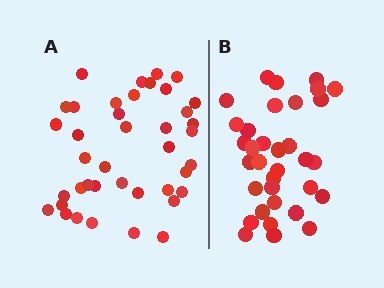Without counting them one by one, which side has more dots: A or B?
Region A (the left region) has more dots.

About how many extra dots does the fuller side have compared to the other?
Region A has about 6 more dots than region B.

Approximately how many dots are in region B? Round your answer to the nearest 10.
About 30 dots. (The exact count is 34, which rounds to 30.)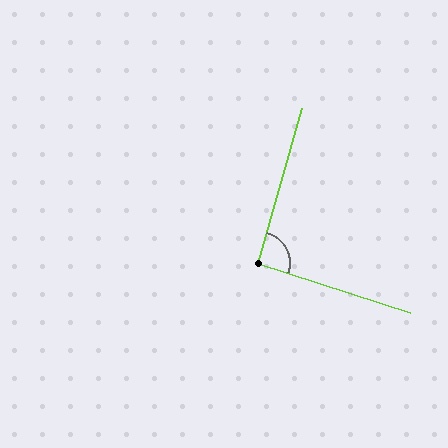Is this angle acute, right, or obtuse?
It is approximately a right angle.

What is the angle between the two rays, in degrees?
Approximately 92 degrees.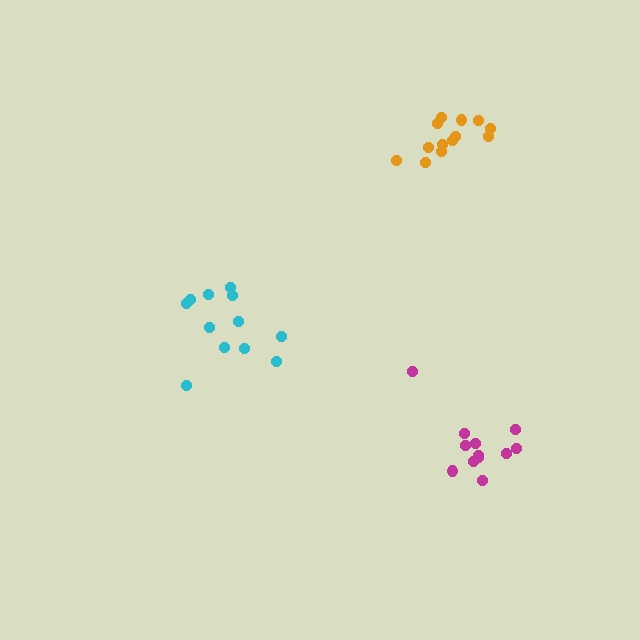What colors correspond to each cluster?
The clusters are colored: cyan, magenta, orange.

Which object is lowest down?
The magenta cluster is bottommost.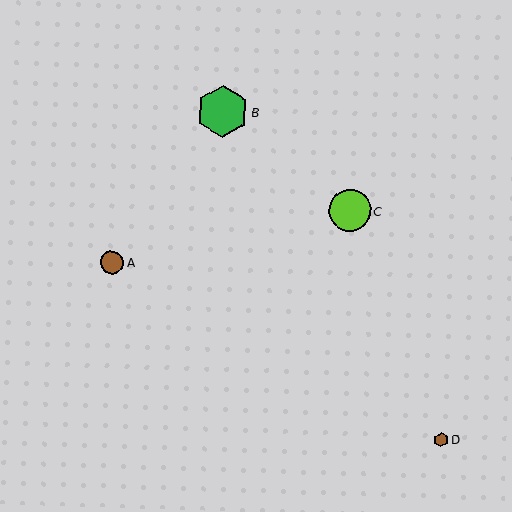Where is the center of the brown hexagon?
The center of the brown hexagon is at (441, 440).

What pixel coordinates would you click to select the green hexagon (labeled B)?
Click at (223, 112) to select the green hexagon B.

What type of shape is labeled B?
Shape B is a green hexagon.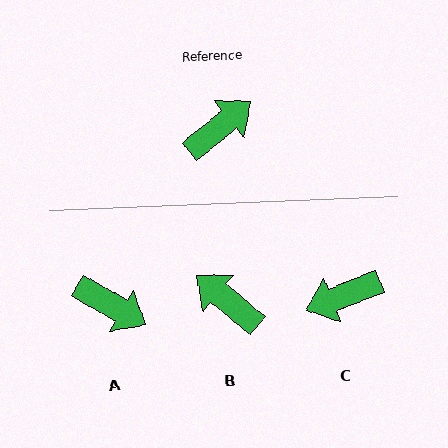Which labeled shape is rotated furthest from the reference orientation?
C, about 162 degrees away.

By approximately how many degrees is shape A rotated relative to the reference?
Approximately 70 degrees clockwise.